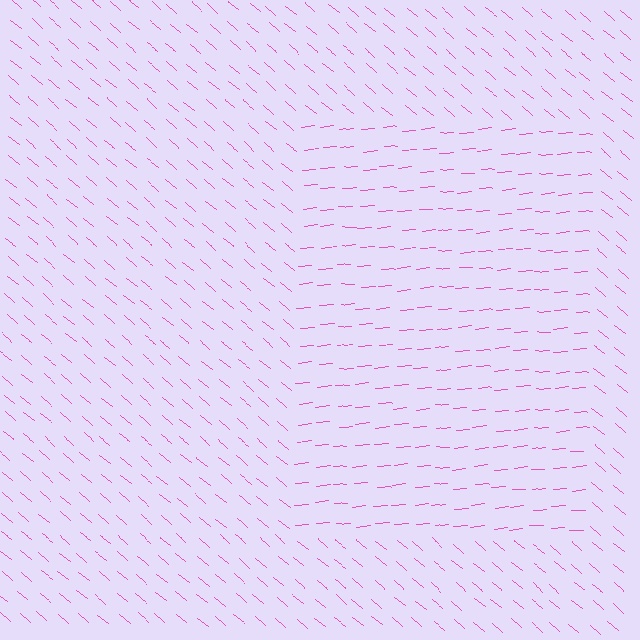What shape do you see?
I see a rectangle.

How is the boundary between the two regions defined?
The boundary is defined purely by a change in line orientation (approximately 45 degrees difference). All lines are the same color and thickness.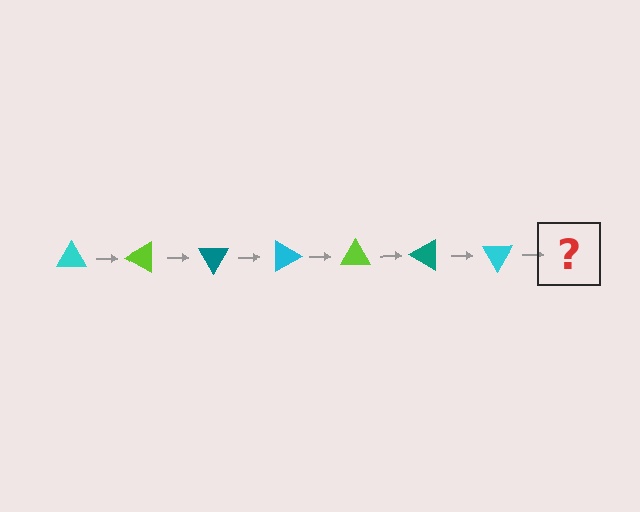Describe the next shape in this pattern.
It should be a lime triangle, rotated 210 degrees from the start.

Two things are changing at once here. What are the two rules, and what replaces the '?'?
The two rules are that it rotates 30 degrees each step and the color cycles through cyan, lime, and teal. The '?' should be a lime triangle, rotated 210 degrees from the start.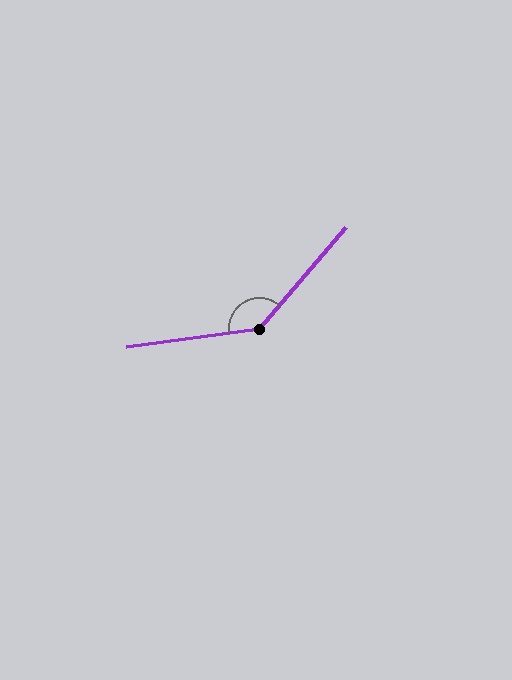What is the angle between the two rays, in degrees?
Approximately 138 degrees.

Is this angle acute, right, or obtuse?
It is obtuse.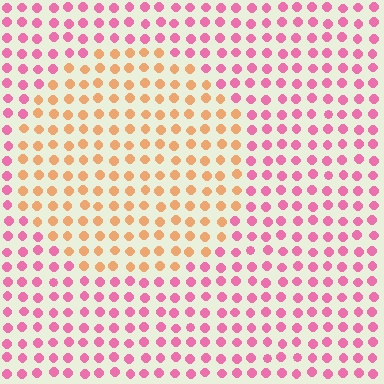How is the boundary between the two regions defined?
The boundary is defined purely by a slight shift in hue (about 56 degrees). Spacing, size, and orientation are identical on both sides.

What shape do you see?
I see a circle.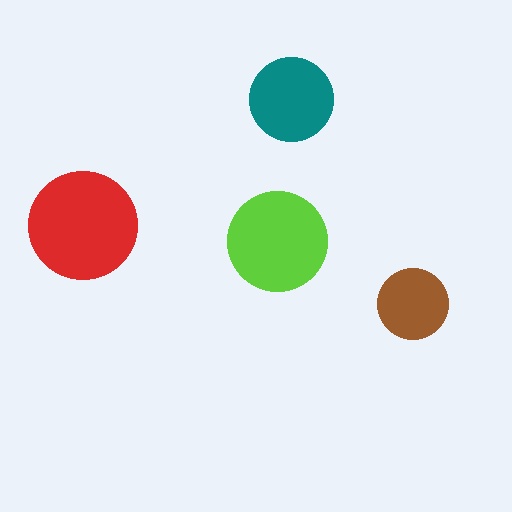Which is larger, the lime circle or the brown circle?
The lime one.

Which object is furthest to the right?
The brown circle is rightmost.